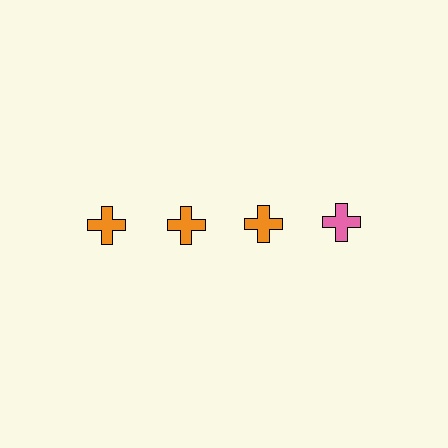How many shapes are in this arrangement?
There are 4 shapes arranged in a grid pattern.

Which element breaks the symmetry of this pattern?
The pink cross in the top row, second from right column breaks the symmetry. All other shapes are orange crosses.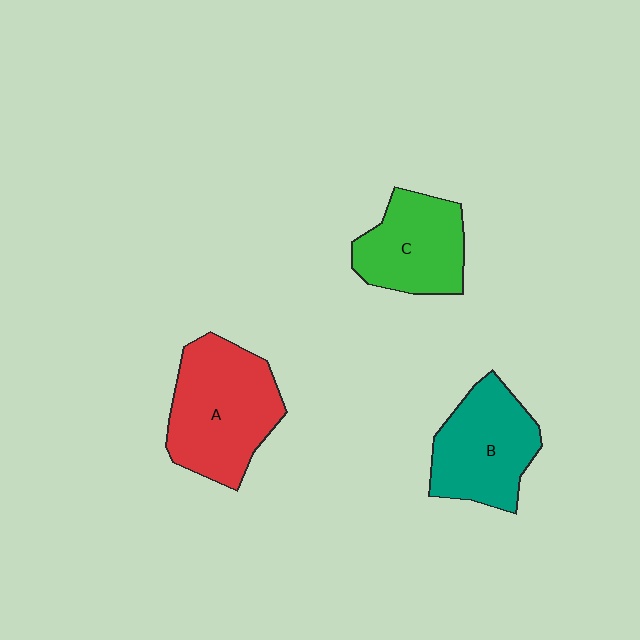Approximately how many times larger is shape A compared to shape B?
Approximately 1.2 times.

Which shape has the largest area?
Shape A (red).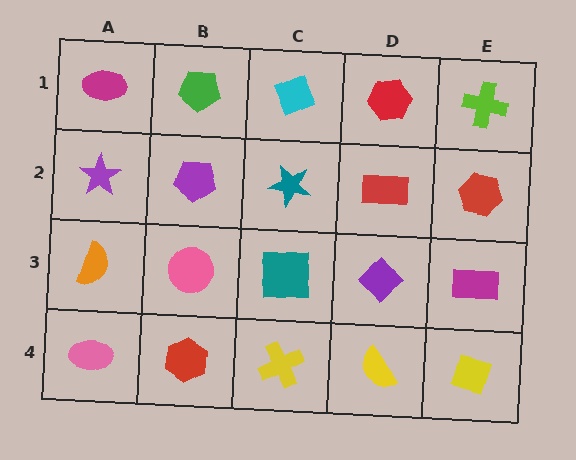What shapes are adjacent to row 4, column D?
A purple diamond (row 3, column D), a yellow cross (row 4, column C), a yellow diamond (row 4, column E).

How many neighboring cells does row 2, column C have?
4.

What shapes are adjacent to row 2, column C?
A cyan diamond (row 1, column C), a teal square (row 3, column C), a purple pentagon (row 2, column B), a red rectangle (row 2, column D).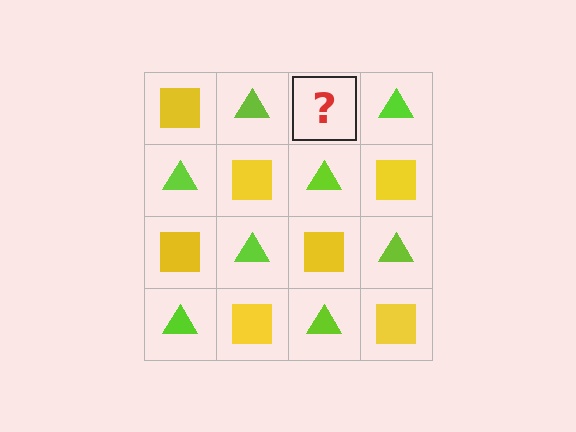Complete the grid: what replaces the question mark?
The question mark should be replaced with a yellow square.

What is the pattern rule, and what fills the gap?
The rule is that it alternates yellow square and lime triangle in a checkerboard pattern. The gap should be filled with a yellow square.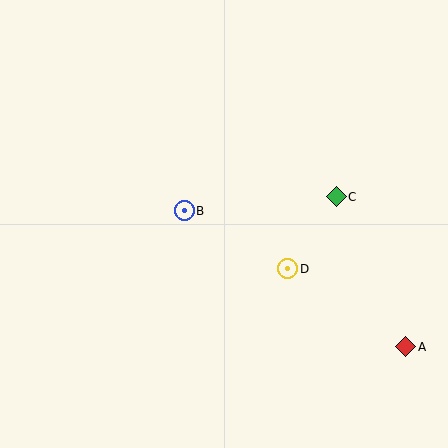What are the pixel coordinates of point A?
Point A is at (406, 347).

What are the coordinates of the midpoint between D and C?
The midpoint between D and C is at (312, 233).